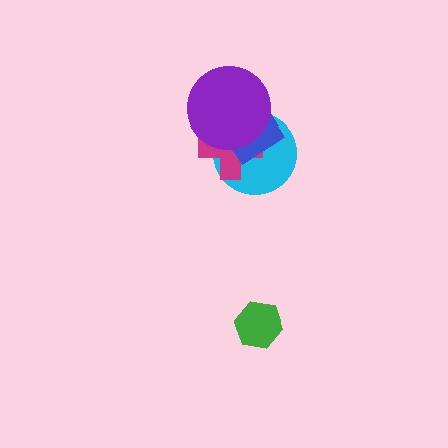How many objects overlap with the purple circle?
3 objects overlap with the purple circle.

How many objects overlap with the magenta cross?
3 objects overlap with the magenta cross.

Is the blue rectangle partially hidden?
Yes, it is partially covered by another shape.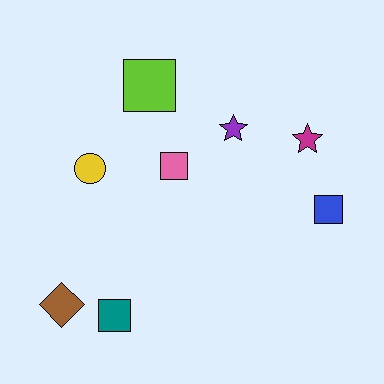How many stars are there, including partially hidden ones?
There are 2 stars.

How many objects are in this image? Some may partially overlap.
There are 8 objects.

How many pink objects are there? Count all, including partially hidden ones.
There is 1 pink object.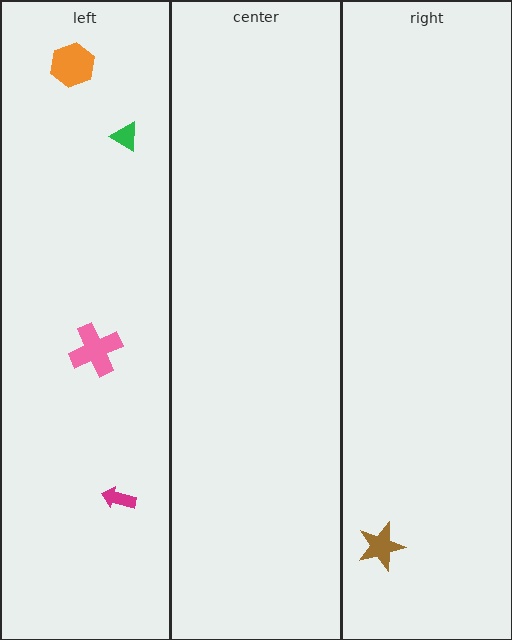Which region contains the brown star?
The right region.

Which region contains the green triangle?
The left region.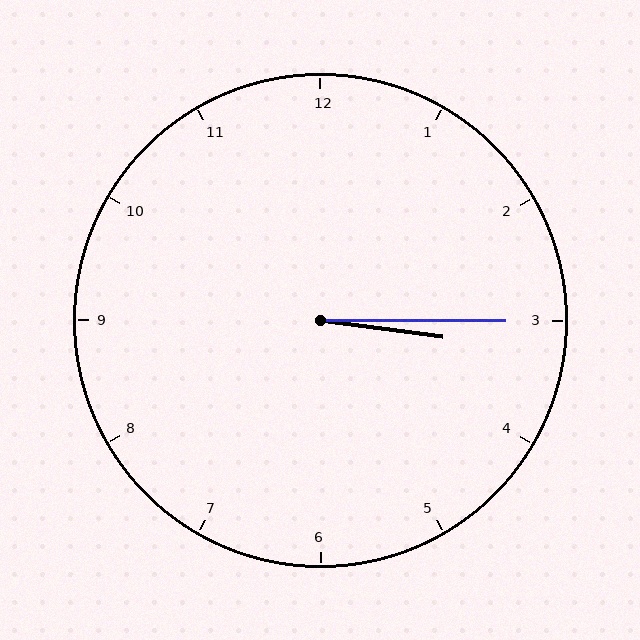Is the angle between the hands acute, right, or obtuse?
It is acute.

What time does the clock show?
3:15.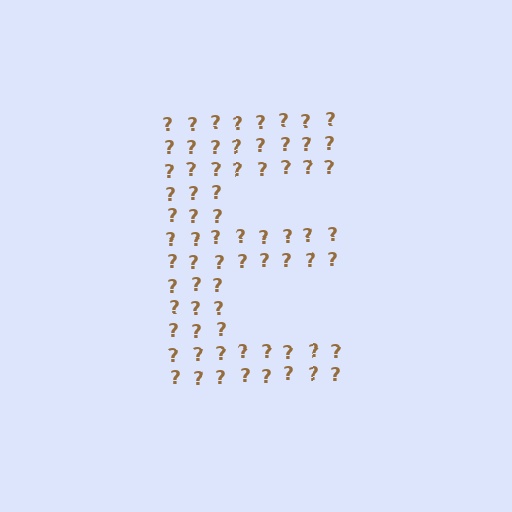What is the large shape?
The large shape is the letter E.